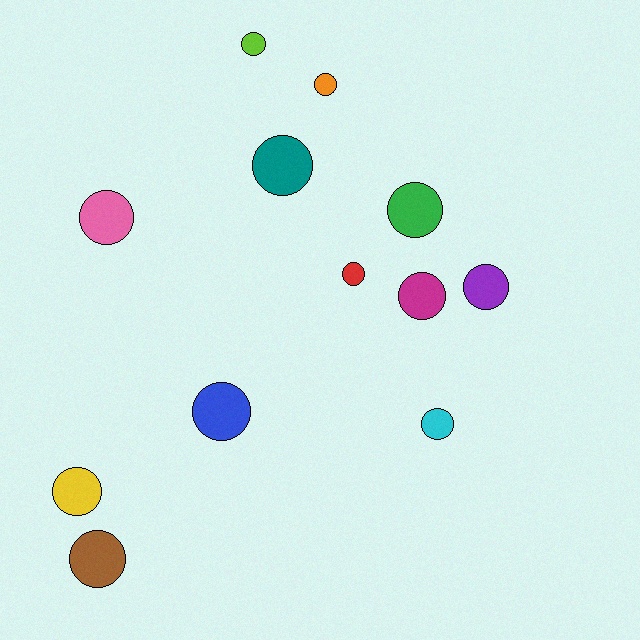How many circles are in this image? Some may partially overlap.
There are 12 circles.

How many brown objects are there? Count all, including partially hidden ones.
There is 1 brown object.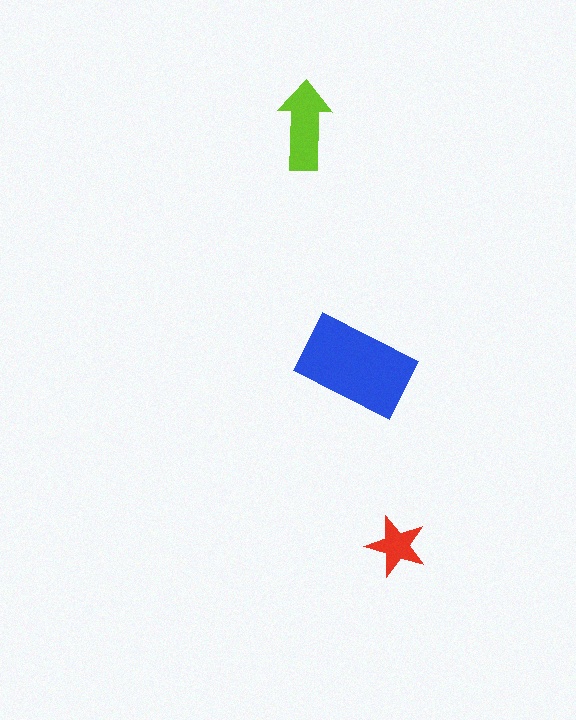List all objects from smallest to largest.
The red star, the lime arrow, the blue rectangle.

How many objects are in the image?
There are 3 objects in the image.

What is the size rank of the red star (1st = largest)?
3rd.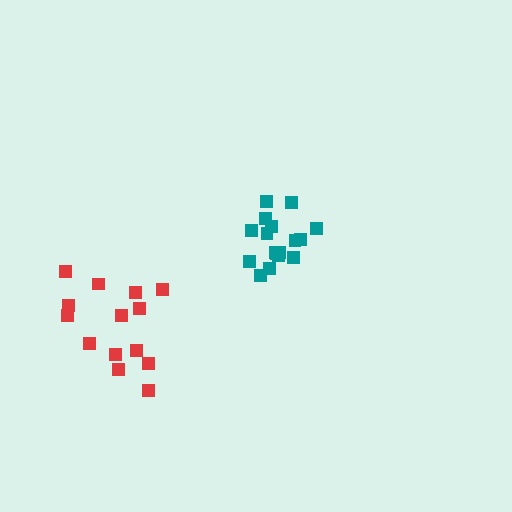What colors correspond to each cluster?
The clusters are colored: teal, red.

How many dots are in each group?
Group 1: 17 dots, Group 2: 14 dots (31 total).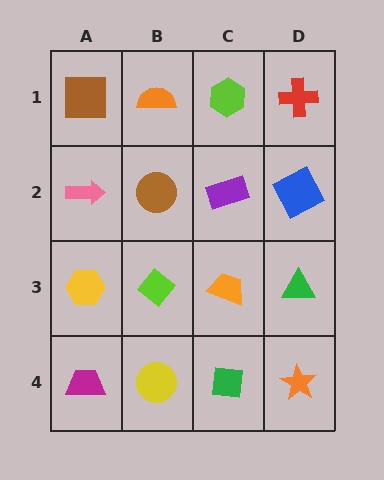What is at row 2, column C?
A purple rectangle.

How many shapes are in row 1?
4 shapes.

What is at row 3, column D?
A green triangle.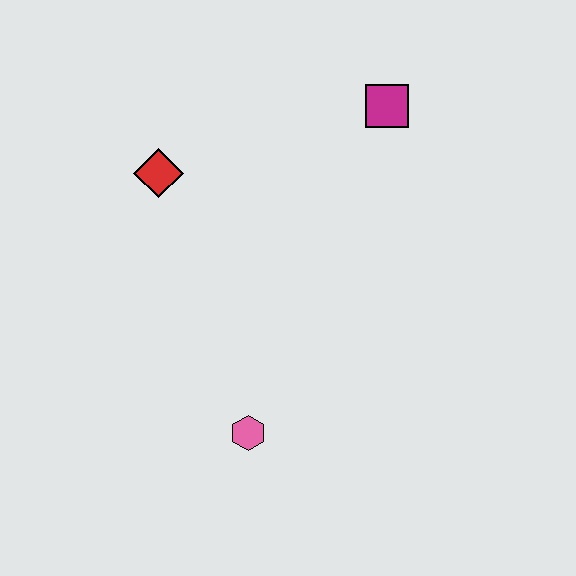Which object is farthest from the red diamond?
The pink hexagon is farthest from the red diamond.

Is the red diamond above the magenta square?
No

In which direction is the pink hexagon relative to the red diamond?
The pink hexagon is below the red diamond.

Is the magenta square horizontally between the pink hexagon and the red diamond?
No